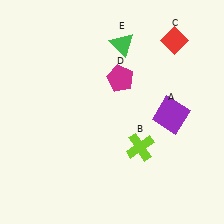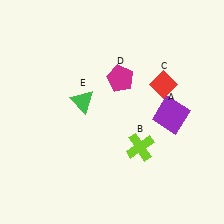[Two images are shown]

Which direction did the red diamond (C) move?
The red diamond (C) moved down.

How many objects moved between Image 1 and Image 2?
2 objects moved between the two images.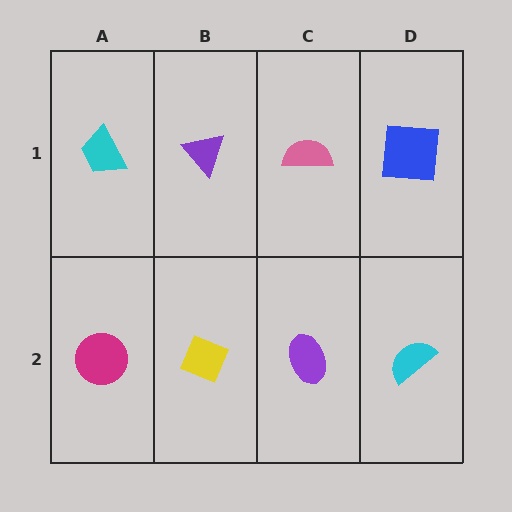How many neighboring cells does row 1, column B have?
3.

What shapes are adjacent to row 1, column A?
A magenta circle (row 2, column A), a purple triangle (row 1, column B).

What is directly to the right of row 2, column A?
A yellow diamond.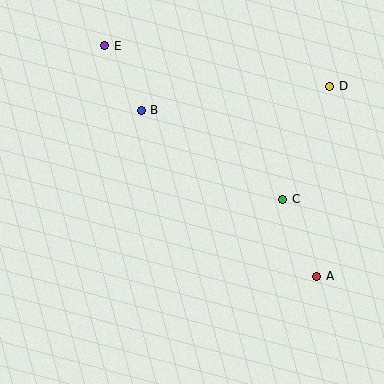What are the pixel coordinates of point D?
Point D is at (329, 86).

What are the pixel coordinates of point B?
Point B is at (141, 111).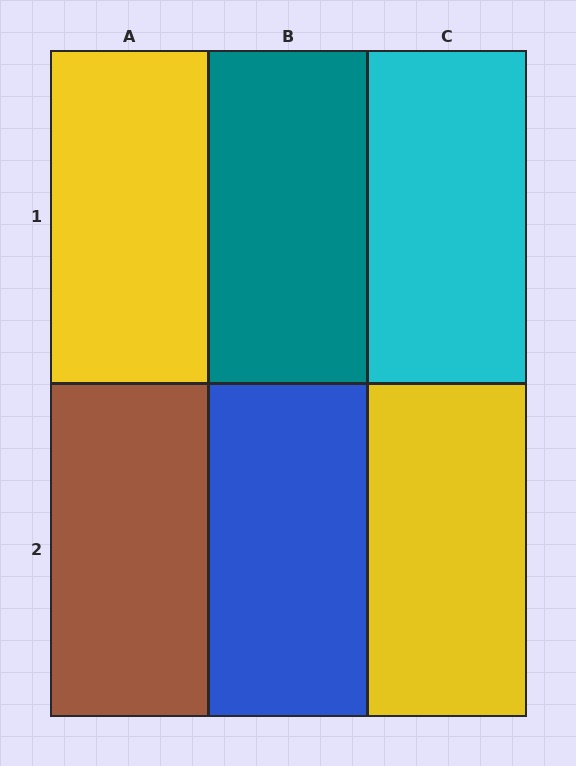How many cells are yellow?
2 cells are yellow.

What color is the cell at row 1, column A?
Yellow.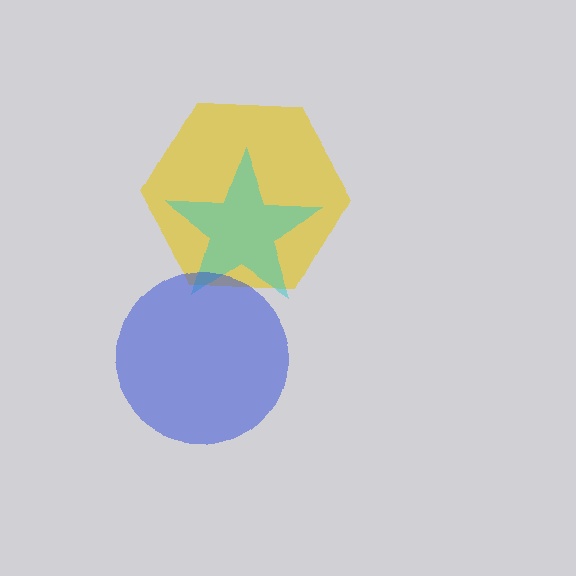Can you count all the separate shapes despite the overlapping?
Yes, there are 3 separate shapes.